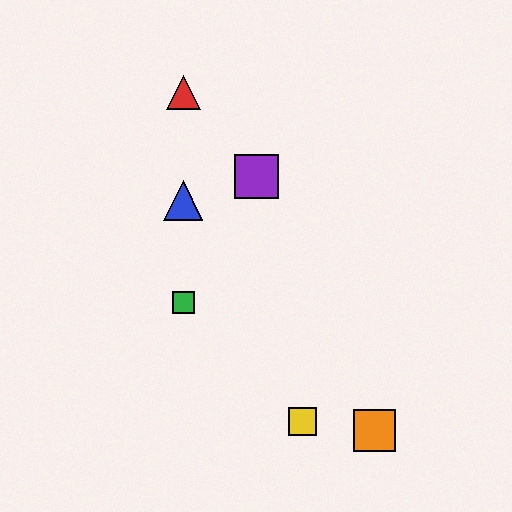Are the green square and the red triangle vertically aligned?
Yes, both are at x≈183.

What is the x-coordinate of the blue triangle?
The blue triangle is at x≈183.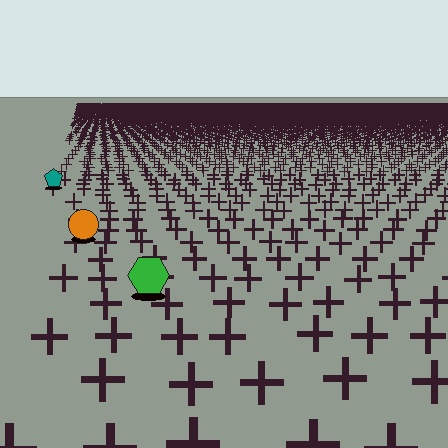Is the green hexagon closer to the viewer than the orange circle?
Yes. The green hexagon is closer — you can tell from the texture gradient: the ground texture is coarser near it.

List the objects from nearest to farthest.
From nearest to farthest: the green hexagon, the orange circle, the teal pentagon.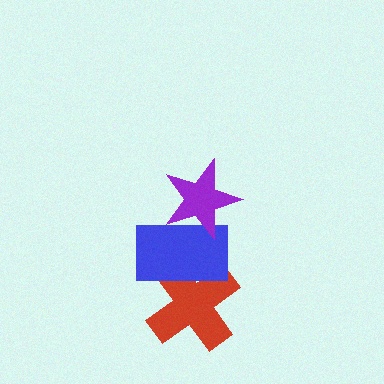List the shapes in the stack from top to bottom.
From top to bottom: the purple star, the blue rectangle, the red cross.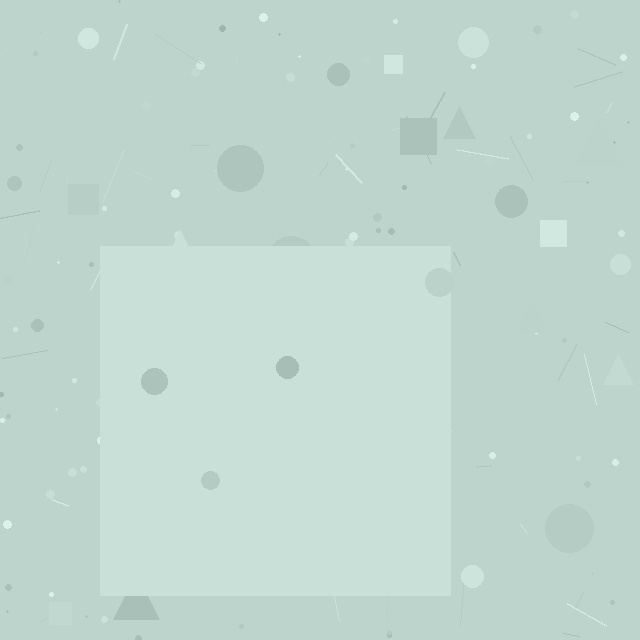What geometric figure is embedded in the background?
A square is embedded in the background.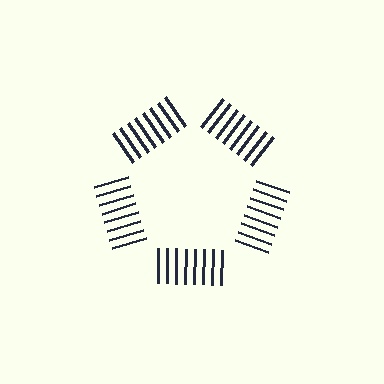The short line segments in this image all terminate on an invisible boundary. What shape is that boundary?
An illusory pentagon — the line segments terminate on its edges but no continuous stroke is drawn.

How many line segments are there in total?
40 — 8 along each of the 5 edges.